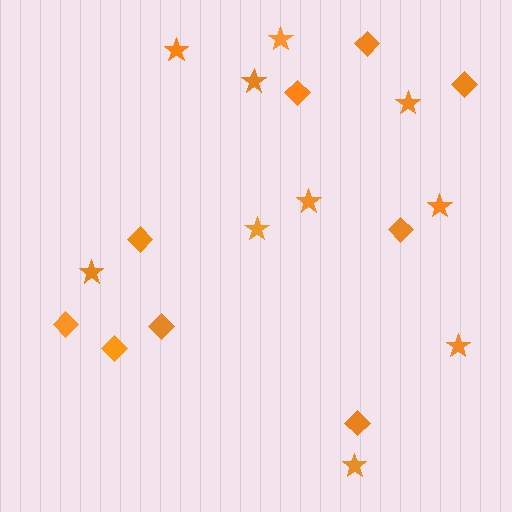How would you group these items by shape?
There are 2 groups: one group of stars (10) and one group of diamonds (9).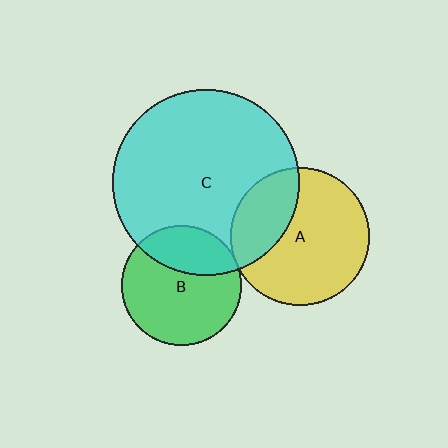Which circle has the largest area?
Circle C (cyan).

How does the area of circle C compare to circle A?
Approximately 1.8 times.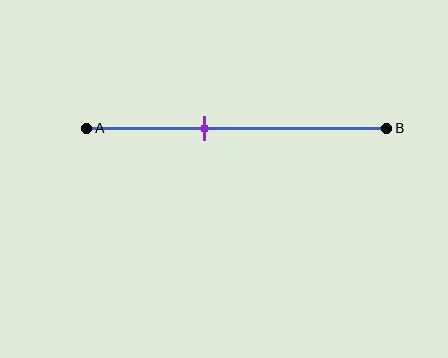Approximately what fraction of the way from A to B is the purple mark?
The purple mark is approximately 40% of the way from A to B.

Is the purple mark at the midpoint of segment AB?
No, the mark is at about 40% from A, not at the 50% midpoint.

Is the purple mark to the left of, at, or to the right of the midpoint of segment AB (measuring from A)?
The purple mark is to the left of the midpoint of segment AB.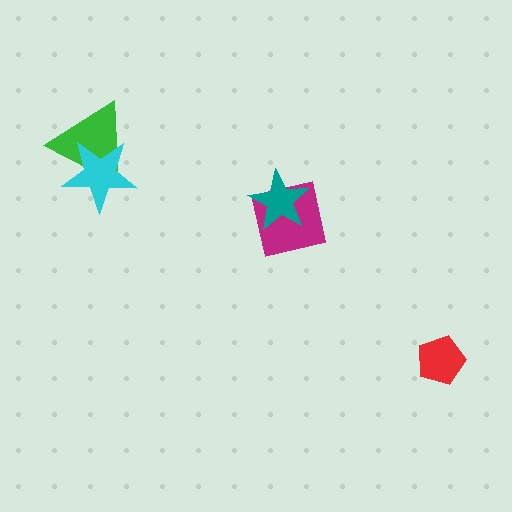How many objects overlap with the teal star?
1 object overlaps with the teal star.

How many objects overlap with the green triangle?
1 object overlaps with the green triangle.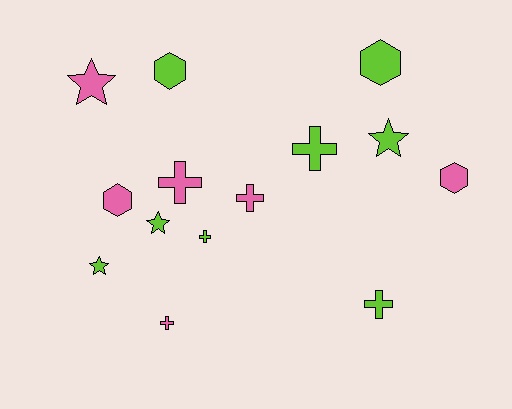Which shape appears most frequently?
Cross, with 6 objects.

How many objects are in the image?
There are 14 objects.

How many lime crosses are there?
There are 3 lime crosses.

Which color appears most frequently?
Lime, with 8 objects.